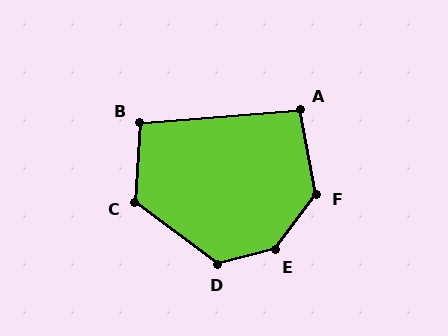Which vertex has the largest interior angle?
E, at approximately 141 degrees.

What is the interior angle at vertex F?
Approximately 133 degrees (obtuse).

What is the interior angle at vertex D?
Approximately 129 degrees (obtuse).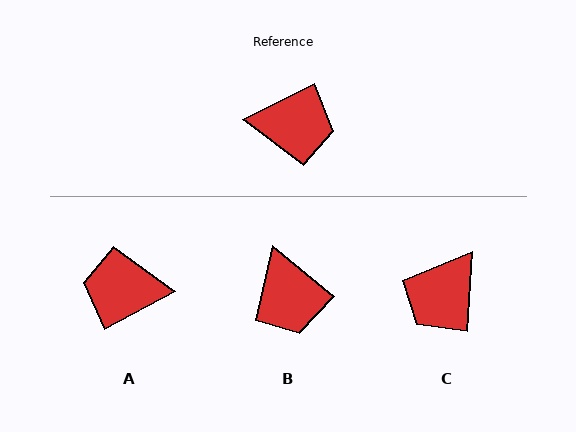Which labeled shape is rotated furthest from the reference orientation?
A, about 178 degrees away.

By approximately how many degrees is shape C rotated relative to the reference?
Approximately 120 degrees clockwise.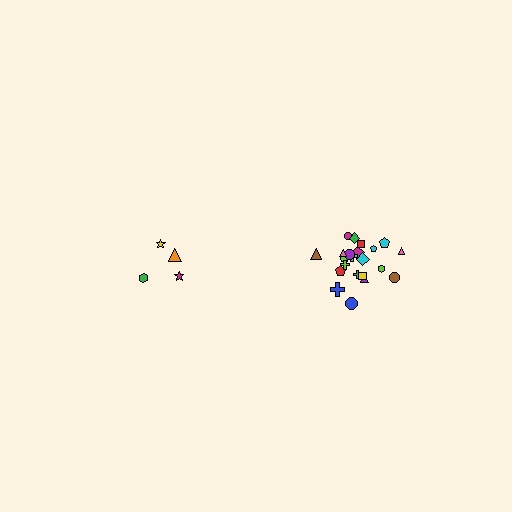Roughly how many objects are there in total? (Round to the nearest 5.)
Roughly 25 objects in total.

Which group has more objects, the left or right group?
The right group.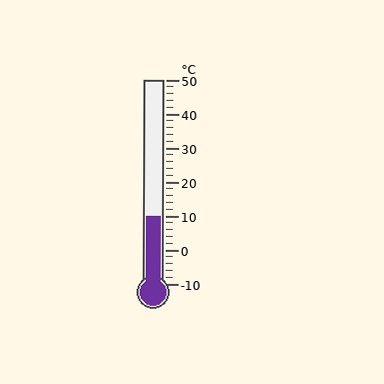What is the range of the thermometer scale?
The thermometer scale ranges from -10°C to 50°C.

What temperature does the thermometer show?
The thermometer shows approximately 10°C.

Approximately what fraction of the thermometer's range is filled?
The thermometer is filled to approximately 35% of its range.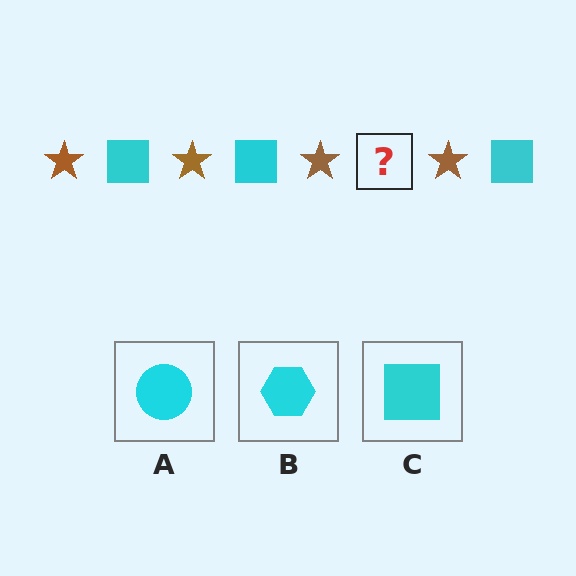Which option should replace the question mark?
Option C.